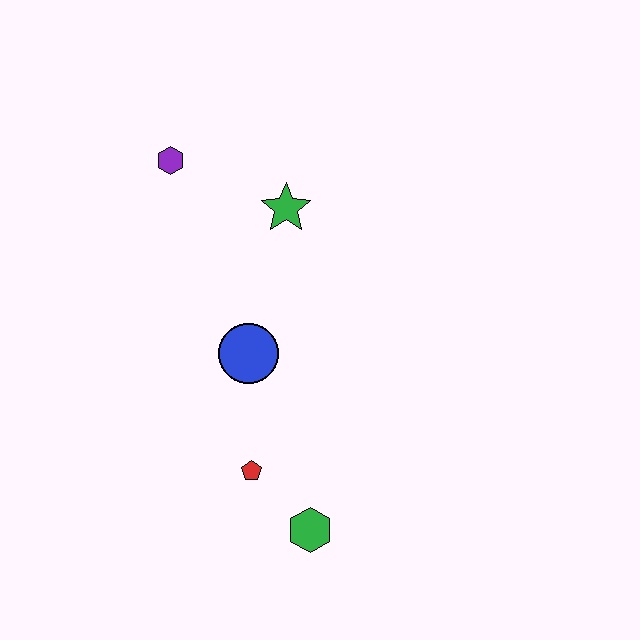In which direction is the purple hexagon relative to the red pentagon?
The purple hexagon is above the red pentagon.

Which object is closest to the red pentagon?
The green hexagon is closest to the red pentagon.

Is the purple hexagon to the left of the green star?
Yes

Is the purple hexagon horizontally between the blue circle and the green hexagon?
No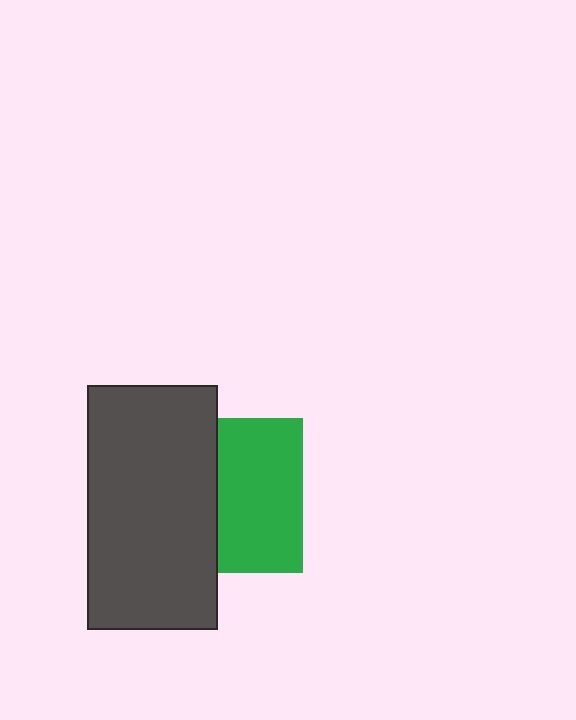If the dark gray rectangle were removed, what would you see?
You would see the complete green square.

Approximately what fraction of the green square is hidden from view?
Roughly 45% of the green square is hidden behind the dark gray rectangle.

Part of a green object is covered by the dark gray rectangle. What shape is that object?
It is a square.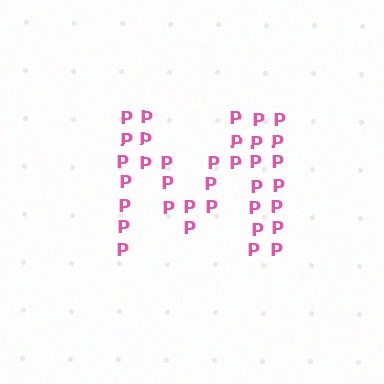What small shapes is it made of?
It is made of small letter P's.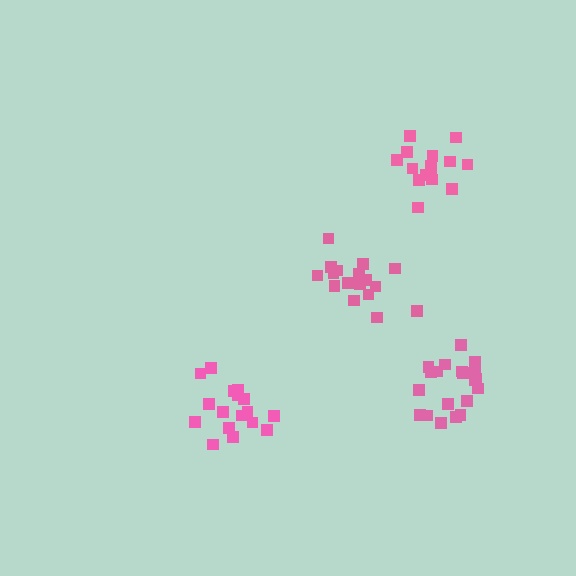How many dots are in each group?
Group 1: 17 dots, Group 2: 17 dots, Group 3: 20 dots, Group 4: 15 dots (69 total).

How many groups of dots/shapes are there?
There are 4 groups.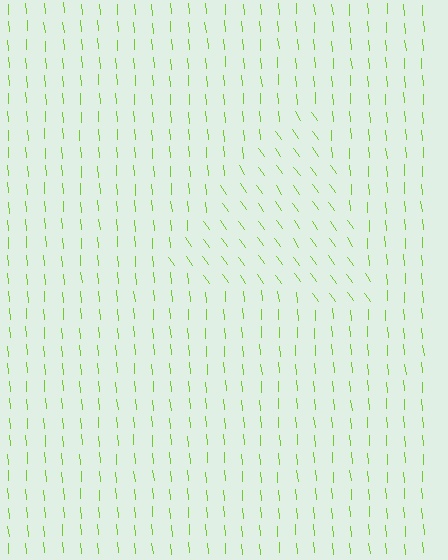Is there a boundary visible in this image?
Yes, there is a texture boundary formed by a change in line orientation.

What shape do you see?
I see a triangle.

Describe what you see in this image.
The image is filled with small lime line segments. A triangle region in the image has lines oriented differently from the surrounding lines, creating a visible texture boundary.